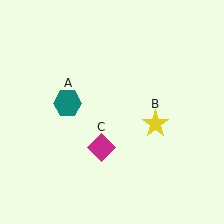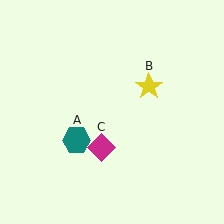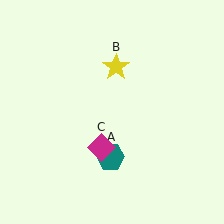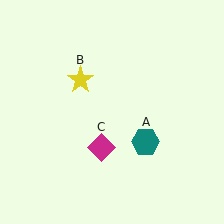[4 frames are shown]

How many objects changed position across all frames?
2 objects changed position: teal hexagon (object A), yellow star (object B).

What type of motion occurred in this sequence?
The teal hexagon (object A), yellow star (object B) rotated counterclockwise around the center of the scene.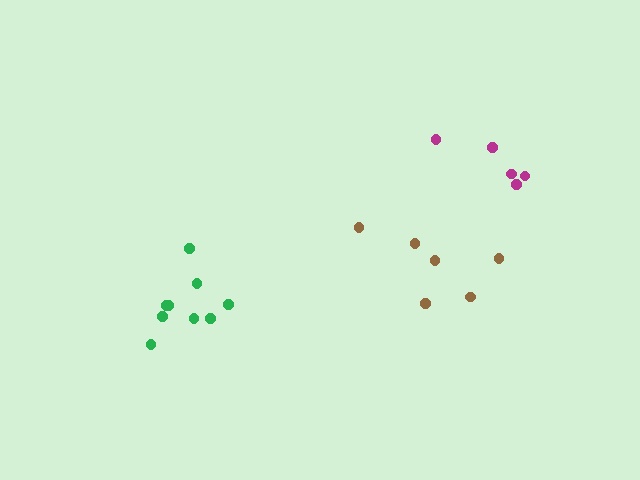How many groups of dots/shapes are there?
There are 3 groups.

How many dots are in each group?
Group 1: 6 dots, Group 2: 5 dots, Group 3: 9 dots (20 total).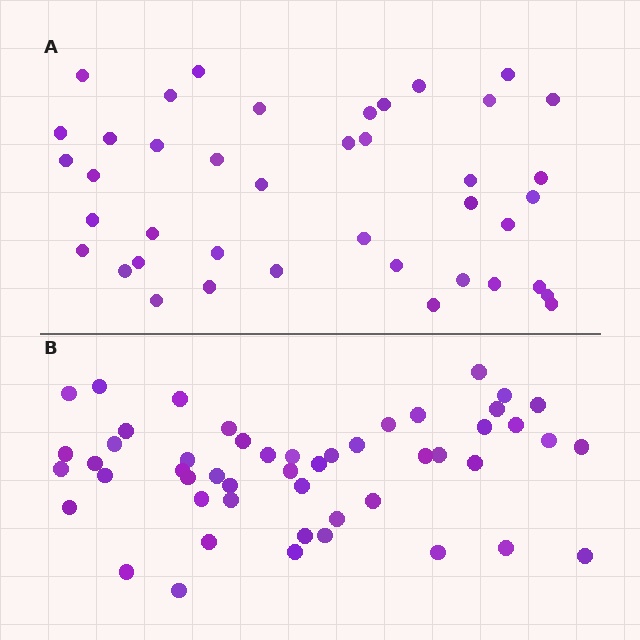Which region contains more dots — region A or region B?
Region B (the bottom region) has more dots.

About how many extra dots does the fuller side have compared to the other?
Region B has roughly 8 or so more dots than region A.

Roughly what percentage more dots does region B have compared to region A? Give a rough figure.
About 20% more.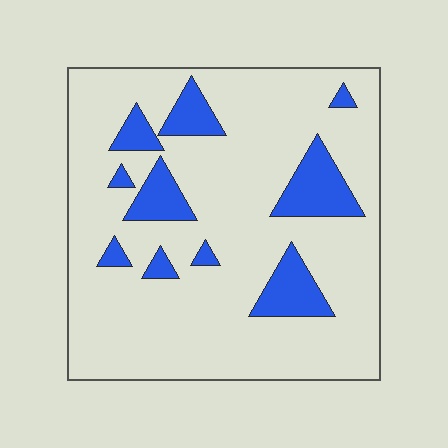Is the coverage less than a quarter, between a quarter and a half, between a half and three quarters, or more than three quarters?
Less than a quarter.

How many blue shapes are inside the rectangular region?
10.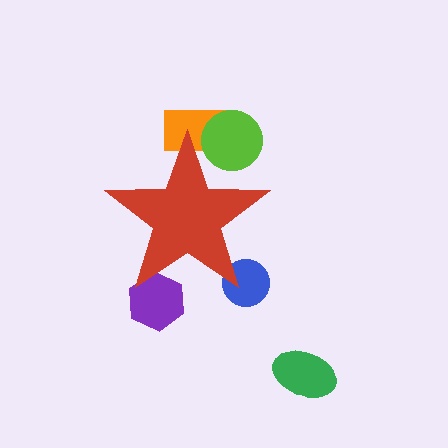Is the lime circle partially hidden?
Yes, the lime circle is partially hidden behind the red star.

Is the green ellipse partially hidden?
No, the green ellipse is fully visible.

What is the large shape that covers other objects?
A red star.